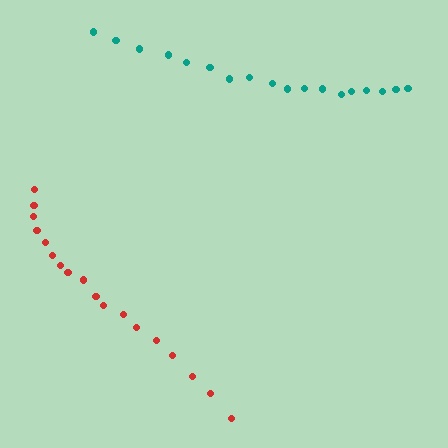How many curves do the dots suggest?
There are 2 distinct paths.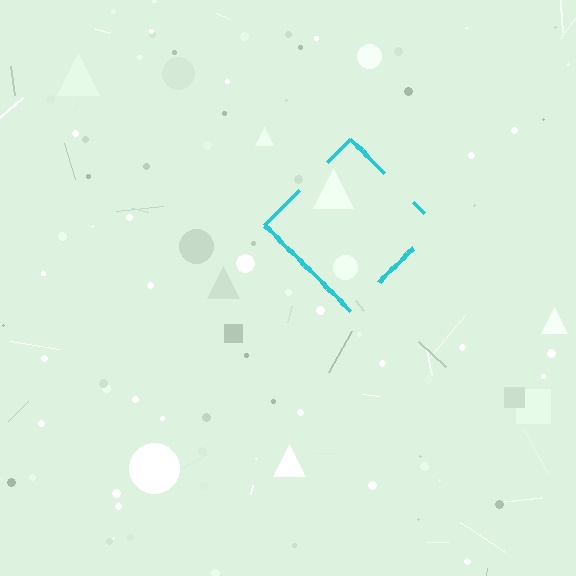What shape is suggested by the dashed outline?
The dashed outline suggests a diamond.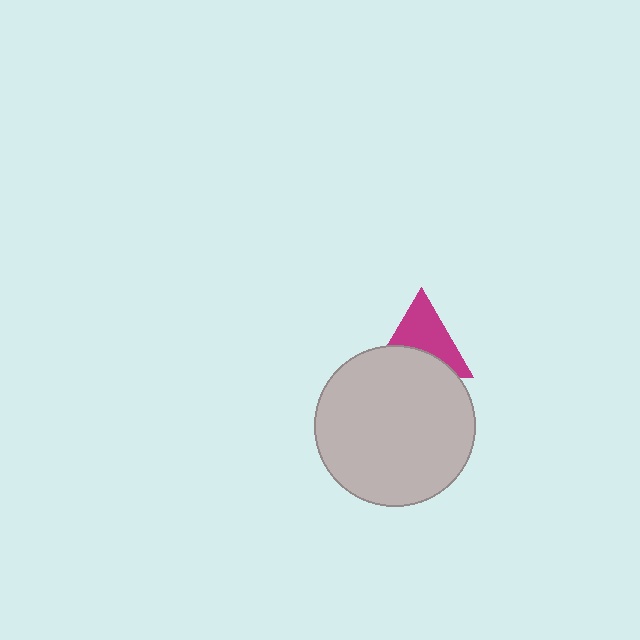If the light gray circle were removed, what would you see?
You would see the complete magenta triangle.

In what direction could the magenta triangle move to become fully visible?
The magenta triangle could move up. That would shift it out from behind the light gray circle entirely.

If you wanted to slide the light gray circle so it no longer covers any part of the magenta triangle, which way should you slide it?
Slide it down — that is the most direct way to separate the two shapes.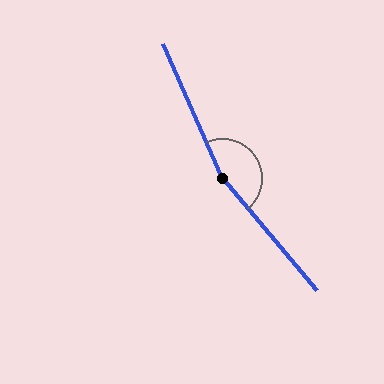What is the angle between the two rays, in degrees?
Approximately 163 degrees.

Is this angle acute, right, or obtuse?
It is obtuse.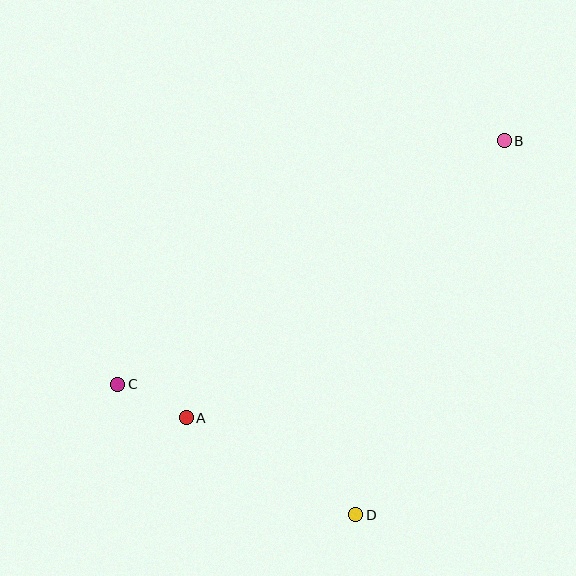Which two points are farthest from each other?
Points B and C are farthest from each other.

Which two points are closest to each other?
Points A and C are closest to each other.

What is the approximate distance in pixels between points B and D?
The distance between B and D is approximately 402 pixels.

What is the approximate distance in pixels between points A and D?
The distance between A and D is approximately 195 pixels.